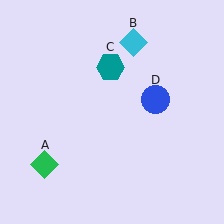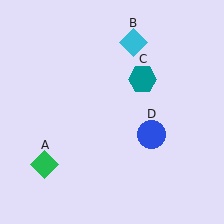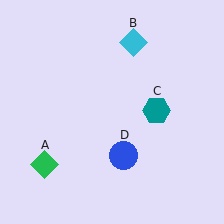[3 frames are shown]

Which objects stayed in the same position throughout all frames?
Green diamond (object A) and cyan diamond (object B) remained stationary.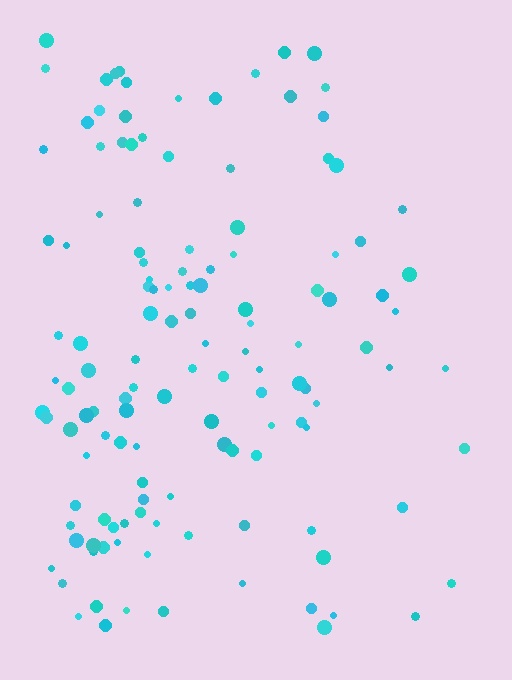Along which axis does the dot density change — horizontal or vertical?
Horizontal.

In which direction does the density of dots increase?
From right to left, with the left side densest.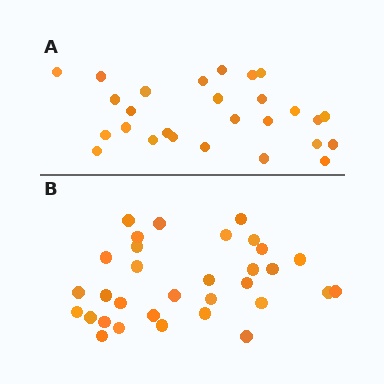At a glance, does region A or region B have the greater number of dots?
Region B (the bottom region) has more dots.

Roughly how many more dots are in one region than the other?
Region B has about 5 more dots than region A.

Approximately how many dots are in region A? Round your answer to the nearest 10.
About 30 dots. (The exact count is 27, which rounds to 30.)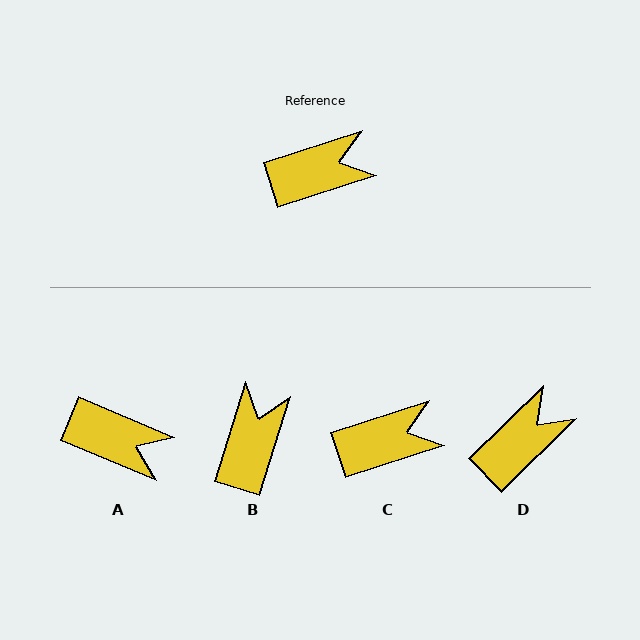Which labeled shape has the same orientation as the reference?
C.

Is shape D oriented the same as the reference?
No, it is off by about 27 degrees.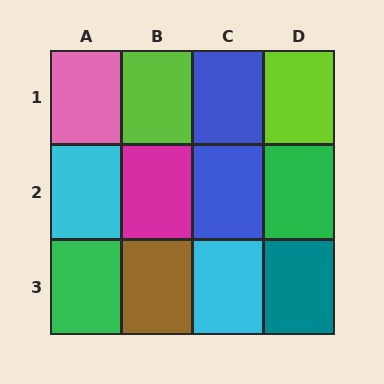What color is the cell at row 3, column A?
Green.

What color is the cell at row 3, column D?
Teal.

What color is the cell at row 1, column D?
Lime.